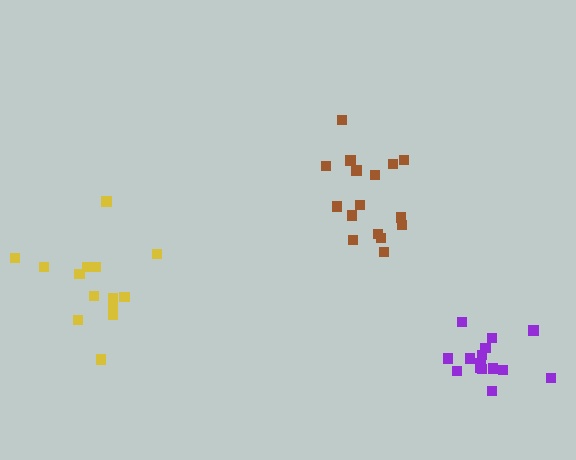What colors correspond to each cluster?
The clusters are colored: brown, yellow, purple.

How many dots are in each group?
Group 1: 16 dots, Group 2: 14 dots, Group 3: 15 dots (45 total).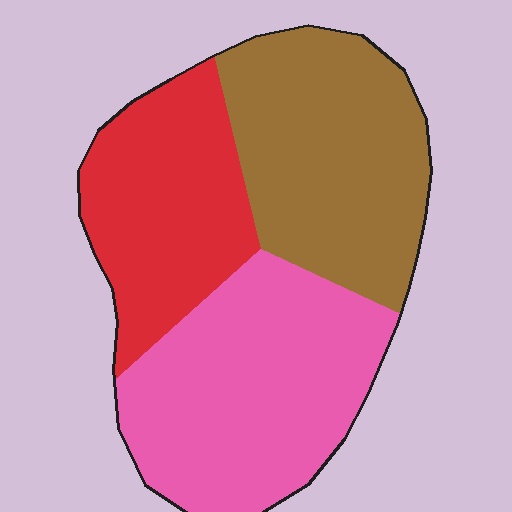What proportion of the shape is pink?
Pink covers roughly 40% of the shape.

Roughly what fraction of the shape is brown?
Brown takes up about one third (1/3) of the shape.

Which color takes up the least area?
Red, at roughly 25%.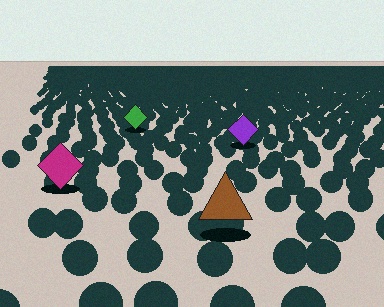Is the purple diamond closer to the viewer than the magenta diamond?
No. The magenta diamond is closer — you can tell from the texture gradient: the ground texture is coarser near it.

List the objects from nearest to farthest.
From nearest to farthest: the brown triangle, the magenta diamond, the purple diamond, the green diamond.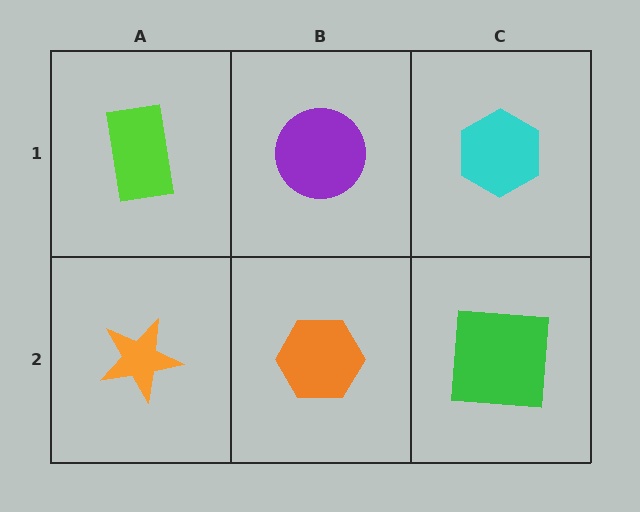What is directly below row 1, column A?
An orange star.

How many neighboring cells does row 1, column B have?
3.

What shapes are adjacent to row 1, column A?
An orange star (row 2, column A), a purple circle (row 1, column B).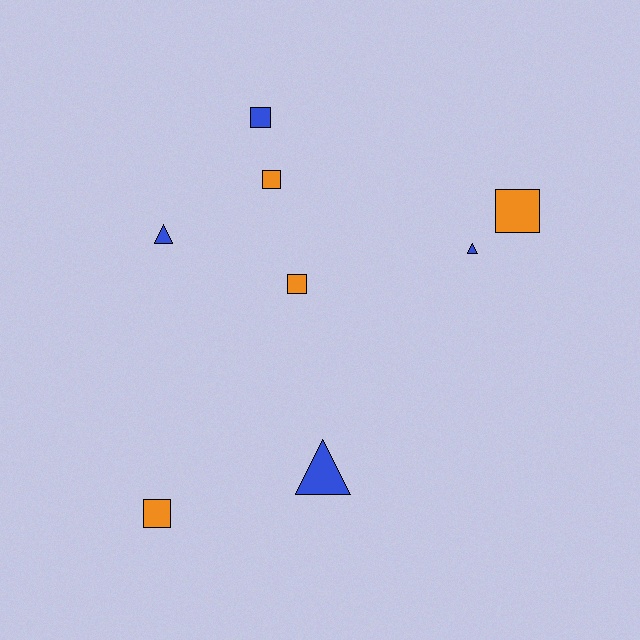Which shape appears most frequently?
Square, with 5 objects.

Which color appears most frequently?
Blue, with 4 objects.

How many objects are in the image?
There are 8 objects.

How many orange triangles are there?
There are no orange triangles.